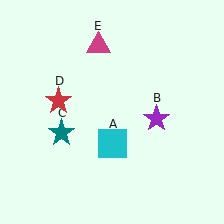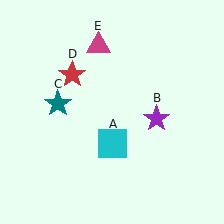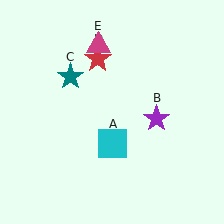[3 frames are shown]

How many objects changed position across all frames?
2 objects changed position: teal star (object C), red star (object D).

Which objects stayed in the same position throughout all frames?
Cyan square (object A) and purple star (object B) and magenta triangle (object E) remained stationary.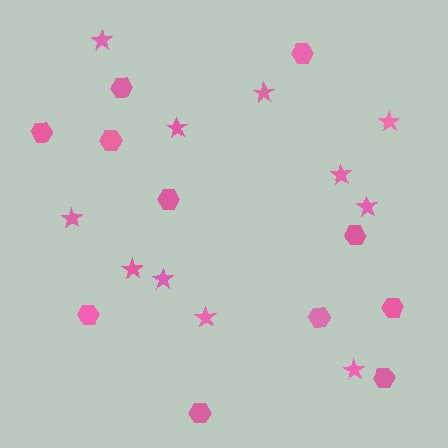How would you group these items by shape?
There are 2 groups: one group of hexagons (11) and one group of stars (11).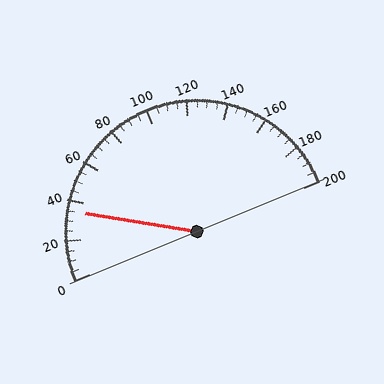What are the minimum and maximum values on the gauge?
The gauge ranges from 0 to 200.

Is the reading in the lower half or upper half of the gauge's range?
The reading is in the lower half of the range (0 to 200).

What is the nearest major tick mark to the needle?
The nearest major tick mark is 40.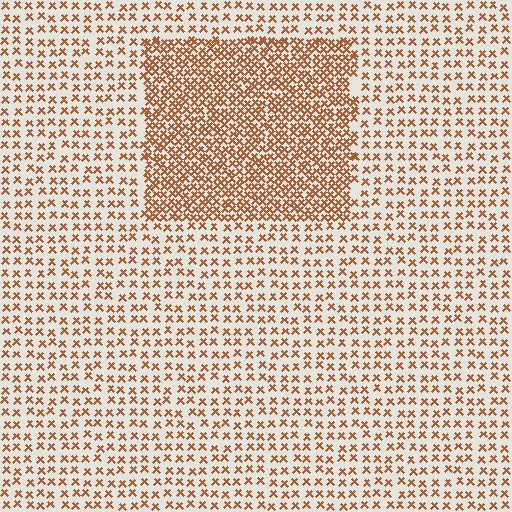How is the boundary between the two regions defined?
The boundary is defined by a change in element density (approximately 2.3x ratio). All elements are the same color, size, and shape.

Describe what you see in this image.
The image contains small brown elements arranged at two different densities. A rectangle-shaped region is visible where the elements are more densely packed than the surrounding area.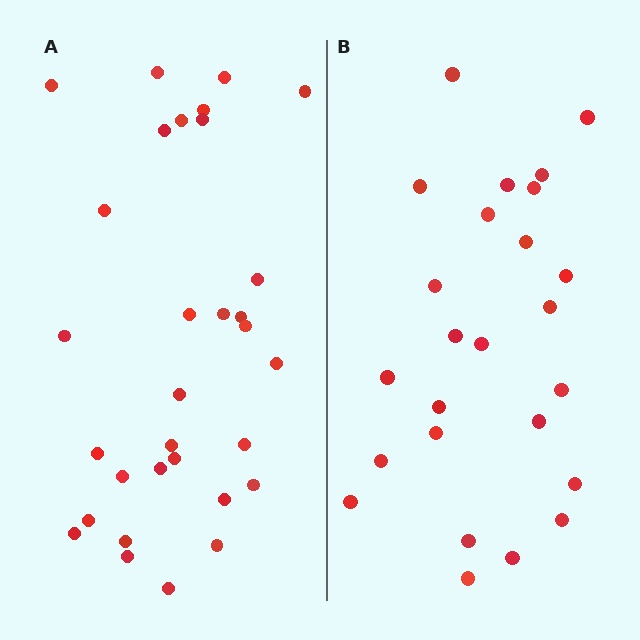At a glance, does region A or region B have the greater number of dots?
Region A (the left region) has more dots.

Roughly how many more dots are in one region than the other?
Region A has about 6 more dots than region B.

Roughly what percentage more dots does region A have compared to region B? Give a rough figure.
About 25% more.